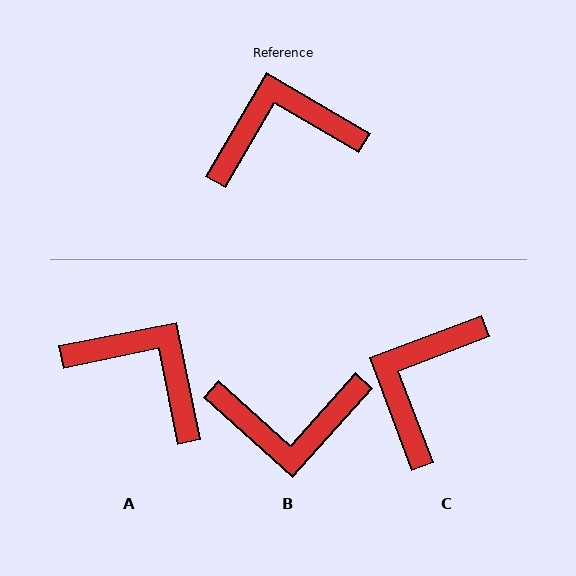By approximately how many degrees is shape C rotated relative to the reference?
Approximately 51 degrees counter-clockwise.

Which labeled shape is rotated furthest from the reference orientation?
B, about 168 degrees away.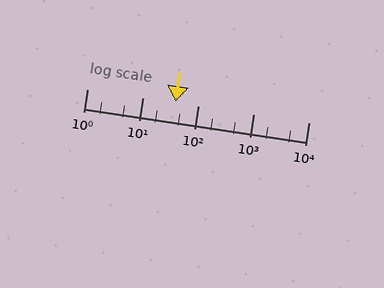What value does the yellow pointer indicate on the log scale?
The pointer indicates approximately 39.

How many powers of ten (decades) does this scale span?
The scale spans 4 decades, from 1 to 10000.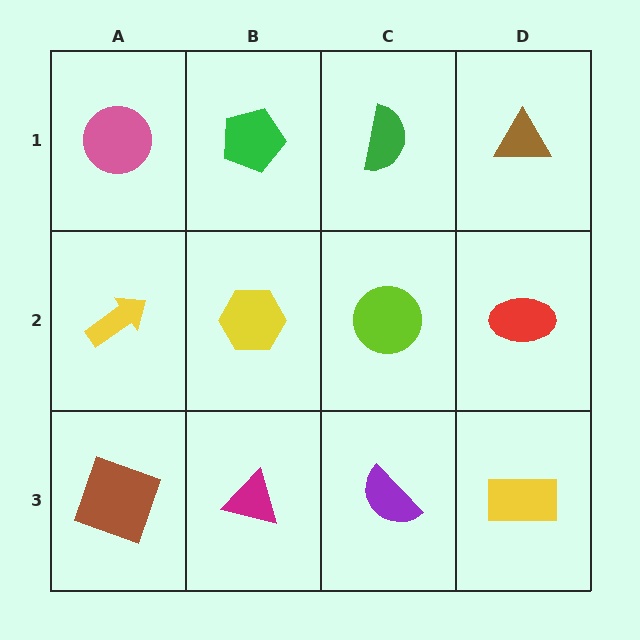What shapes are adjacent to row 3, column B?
A yellow hexagon (row 2, column B), a brown square (row 3, column A), a purple semicircle (row 3, column C).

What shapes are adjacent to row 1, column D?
A red ellipse (row 2, column D), a green semicircle (row 1, column C).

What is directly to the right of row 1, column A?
A green pentagon.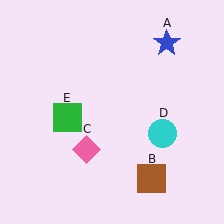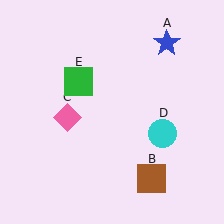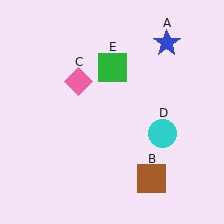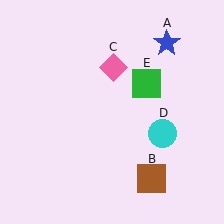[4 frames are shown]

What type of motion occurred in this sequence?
The pink diamond (object C), green square (object E) rotated clockwise around the center of the scene.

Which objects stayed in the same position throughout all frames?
Blue star (object A) and brown square (object B) and cyan circle (object D) remained stationary.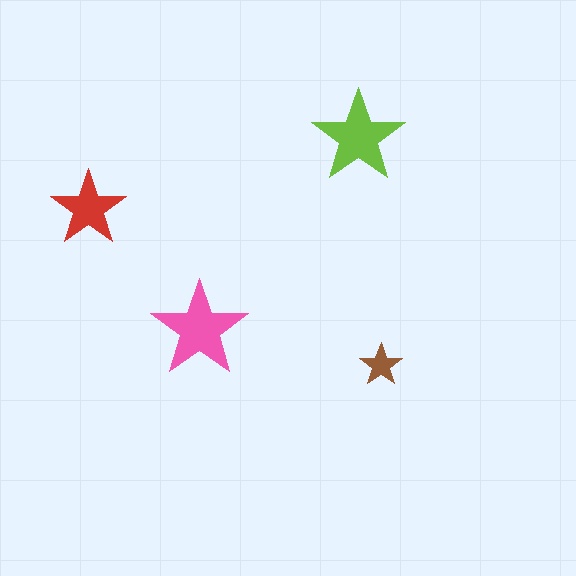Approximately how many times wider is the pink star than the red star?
About 1.5 times wider.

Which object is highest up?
The lime star is topmost.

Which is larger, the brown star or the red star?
The red one.